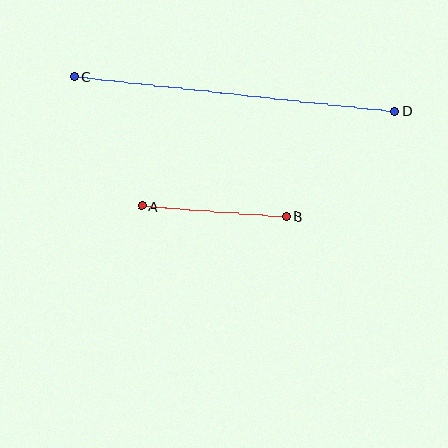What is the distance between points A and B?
The distance is approximately 145 pixels.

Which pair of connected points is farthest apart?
Points C and D are farthest apart.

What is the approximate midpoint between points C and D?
The midpoint is at approximately (234, 94) pixels.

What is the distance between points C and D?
The distance is approximately 323 pixels.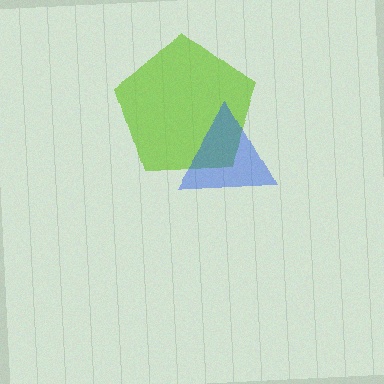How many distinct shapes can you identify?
There are 2 distinct shapes: a lime pentagon, a blue triangle.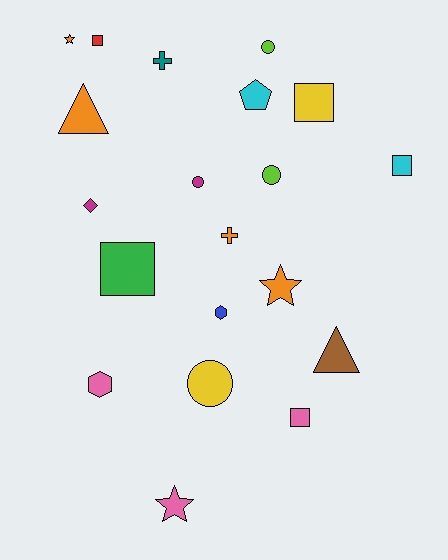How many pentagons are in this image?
There is 1 pentagon.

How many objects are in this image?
There are 20 objects.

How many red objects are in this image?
There is 1 red object.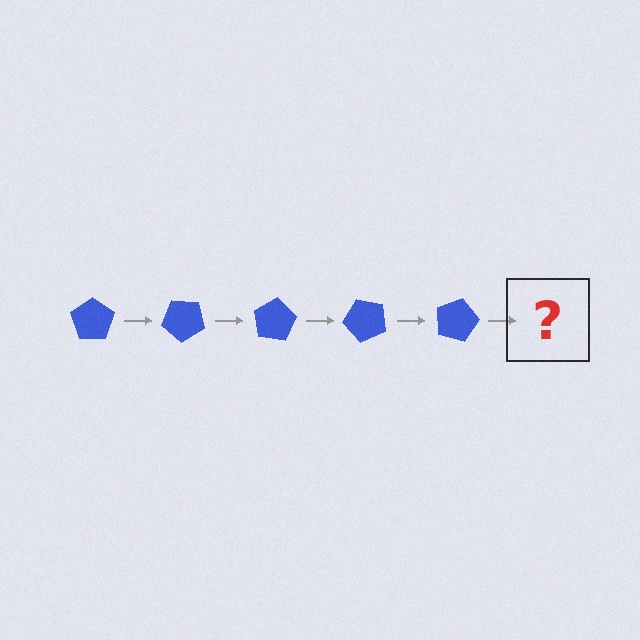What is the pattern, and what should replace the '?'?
The pattern is that the pentagon rotates 40 degrees each step. The '?' should be a blue pentagon rotated 200 degrees.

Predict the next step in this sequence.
The next step is a blue pentagon rotated 200 degrees.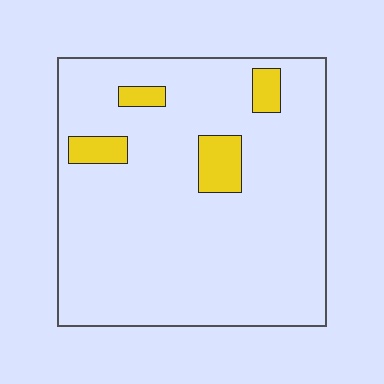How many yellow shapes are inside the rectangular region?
4.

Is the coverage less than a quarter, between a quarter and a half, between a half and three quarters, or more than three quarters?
Less than a quarter.